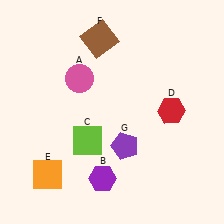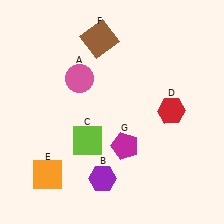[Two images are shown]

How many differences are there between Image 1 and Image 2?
There is 1 difference between the two images.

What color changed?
The pentagon (G) changed from purple in Image 1 to magenta in Image 2.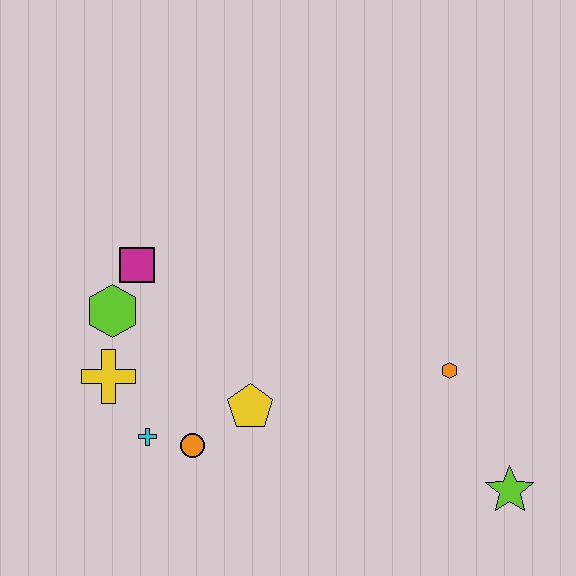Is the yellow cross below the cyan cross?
No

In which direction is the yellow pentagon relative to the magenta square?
The yellow pentagon is below the magenta square.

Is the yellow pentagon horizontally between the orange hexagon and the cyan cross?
Yes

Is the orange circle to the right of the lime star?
No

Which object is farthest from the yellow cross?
The lime star is farthest from the yellow cross.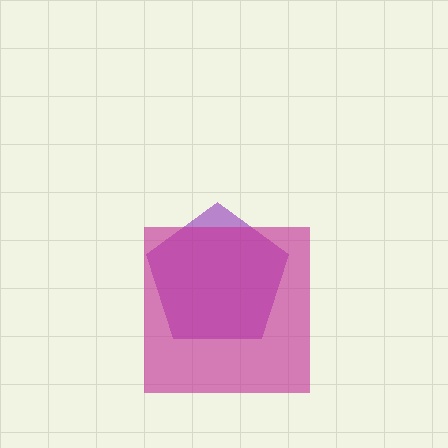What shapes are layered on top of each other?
The layered shapes are: a purple pentagon, a magenta square.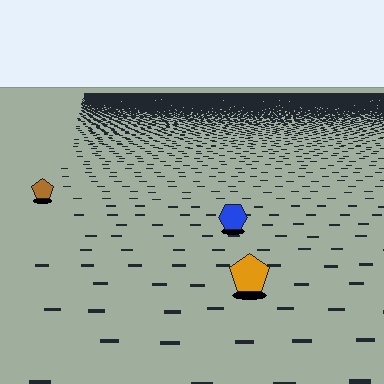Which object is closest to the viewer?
The orange pentagon is closest. The texture marks near it are larger and more spread out.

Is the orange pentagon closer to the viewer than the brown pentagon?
Yes. The orange pentagon is closer — you can tell from the texture gradient: the ground texture is coarser near it.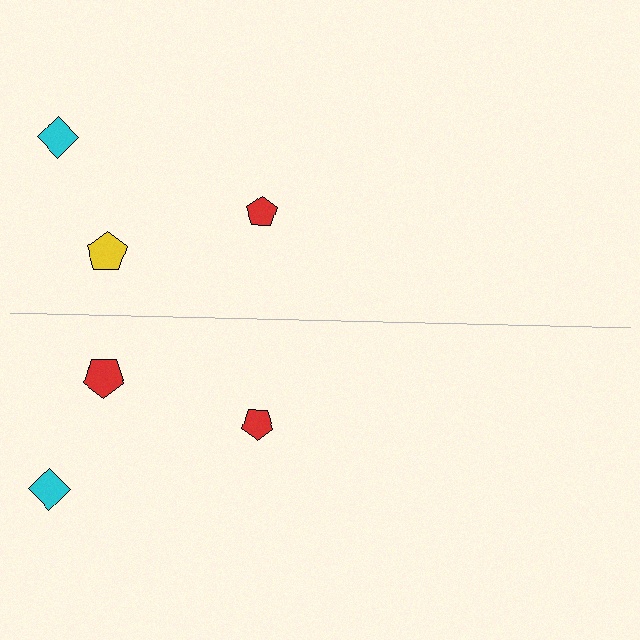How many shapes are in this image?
There are 6 shapes in this image.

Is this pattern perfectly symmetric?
No, the pattern is not perfectly symmetric. The red pentagon on the bottom side breaks the symmetry — its mirror counterpart is yellow.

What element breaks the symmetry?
The red pentagon on the bottom side breaks the symmetry — its mirror counterpart is yellow.